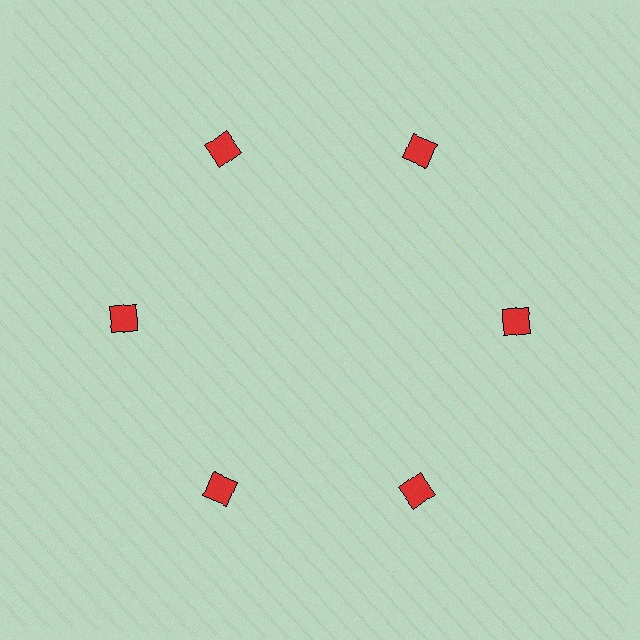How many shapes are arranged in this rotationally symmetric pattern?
There are 6 shapes, arranged in 6 groups of 1.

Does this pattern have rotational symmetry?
Yes, this pattern has 6-fold rotational symmetry. It looks the same after rotating 60 degrees around the center.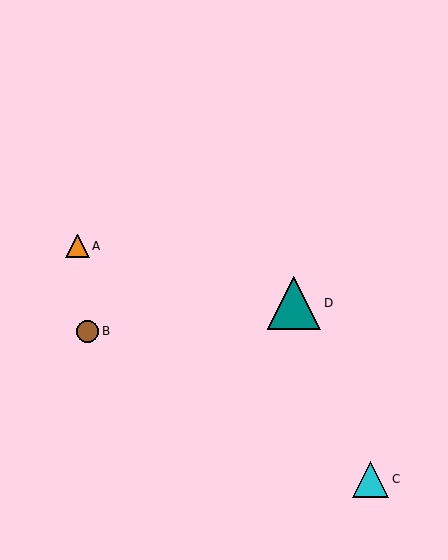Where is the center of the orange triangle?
The center of the orange triangle is at (77, 246).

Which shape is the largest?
The teal triangle (labeled D) is the largest.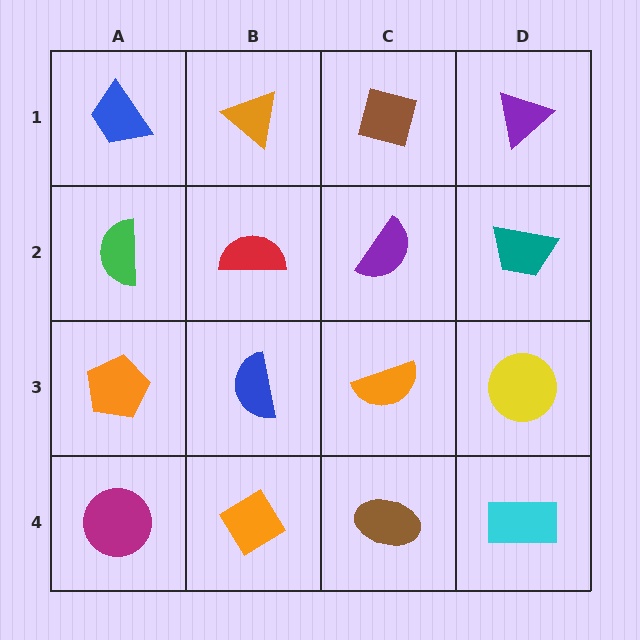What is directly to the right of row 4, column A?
An orange diamond.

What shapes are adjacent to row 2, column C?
A brown square (row 1, column C), an orange semicircle (row 3, column C), a red semicircle (row 2, column B), a teal trapezoid (row 2, column D).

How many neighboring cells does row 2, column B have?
4.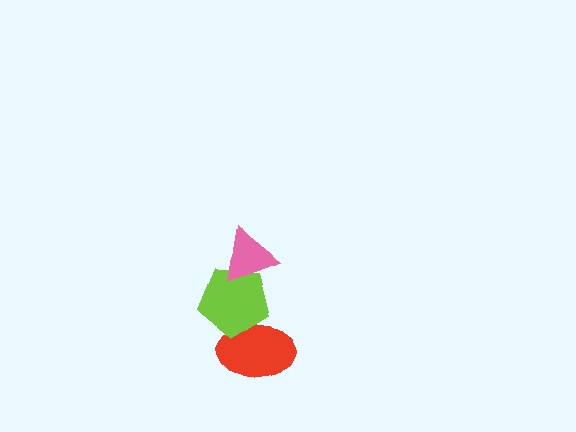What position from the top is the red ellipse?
The red ellipse is 3rd from the top.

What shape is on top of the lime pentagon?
The pink triangle is on top of the lime pentagon.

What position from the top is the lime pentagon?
The lime pentagon is 2nd from the top.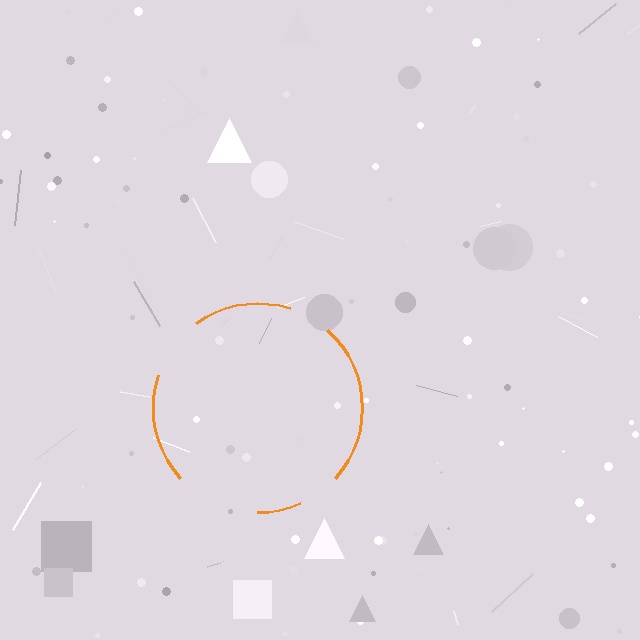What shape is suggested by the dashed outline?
The dashed outline suggests a circle.